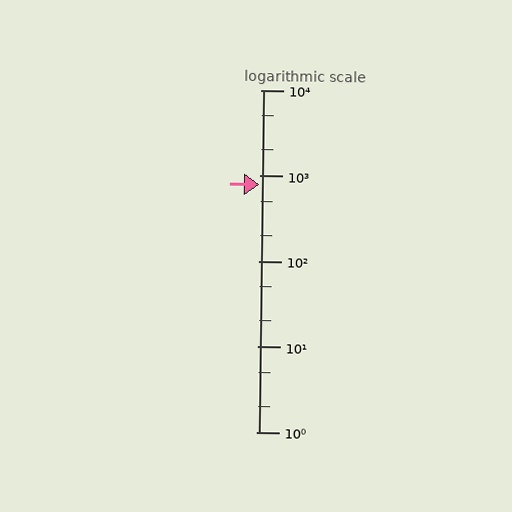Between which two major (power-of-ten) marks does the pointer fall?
The pointer is between 100 and 1000.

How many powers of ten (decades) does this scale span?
The scale spans 4 decades, from 1 to 10000.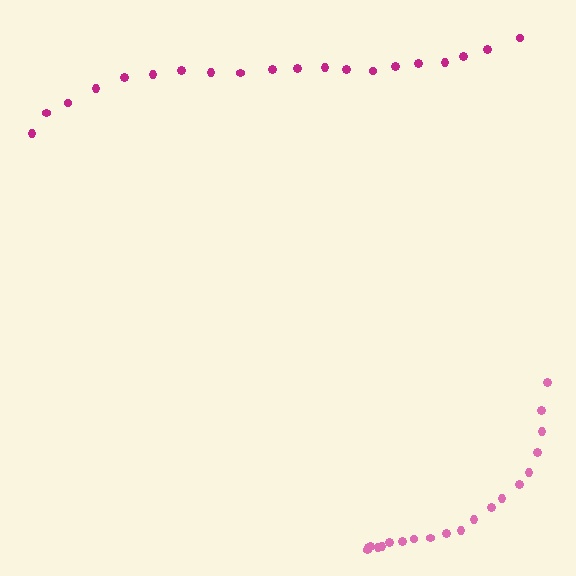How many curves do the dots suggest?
There are 2 distinct paths.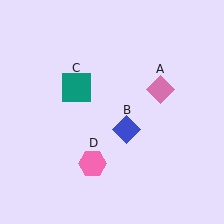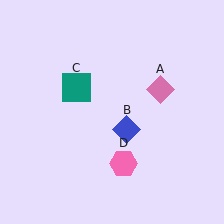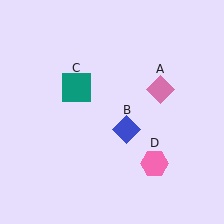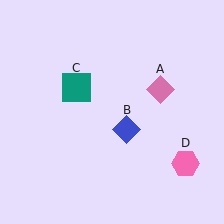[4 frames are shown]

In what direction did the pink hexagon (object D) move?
The pink hexagon (object D) moved right.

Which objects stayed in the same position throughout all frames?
Pink diamond (object A) and blue diamond (object B) and teal square (object C) remained stationary.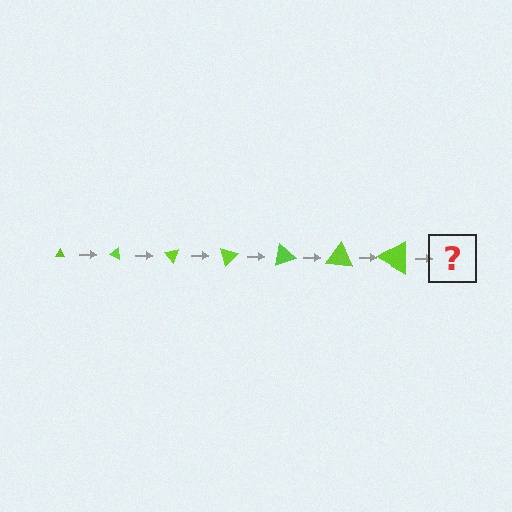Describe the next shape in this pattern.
It should be a triangle, larger than the previous one and rotated 175 degrees from the start.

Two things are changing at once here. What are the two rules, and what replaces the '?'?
The two rules are that the triangle grows larger each step and it rotates 25 degrees each step. The '?' should be a triangle, larger than the previous one and rotated 175 degrees from the start.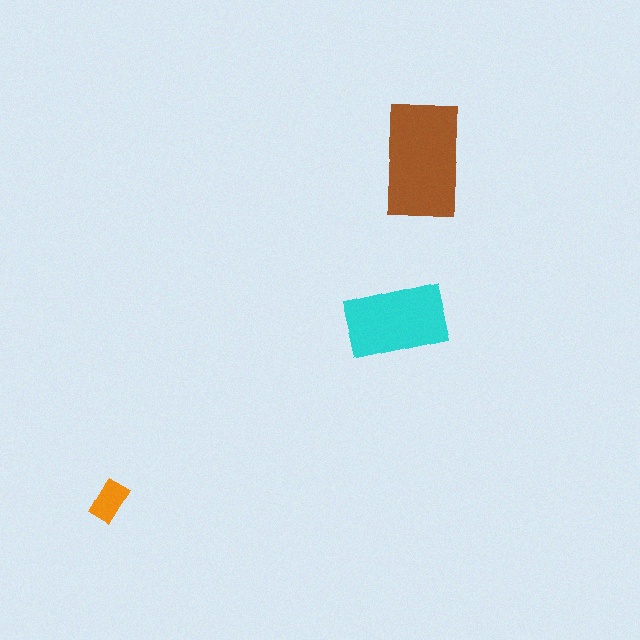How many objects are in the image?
There are 3 objects in the image.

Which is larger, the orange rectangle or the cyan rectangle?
The cyan one.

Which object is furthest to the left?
The orange rectangle is leftmost.